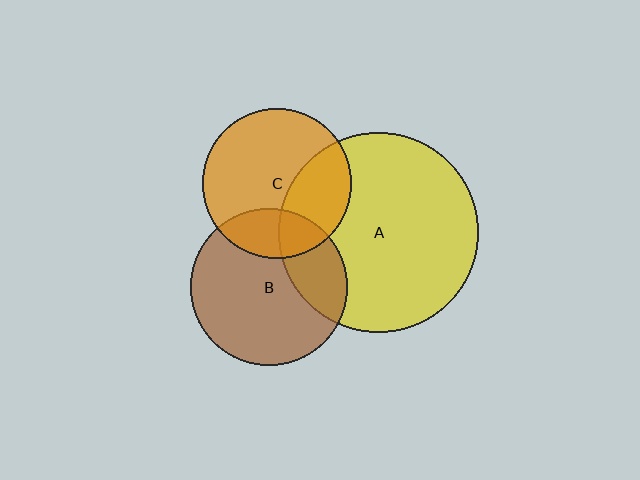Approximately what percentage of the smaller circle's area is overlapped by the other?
Approximately 25%.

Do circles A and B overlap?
Yes.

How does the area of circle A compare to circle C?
Approximately 1.8 times.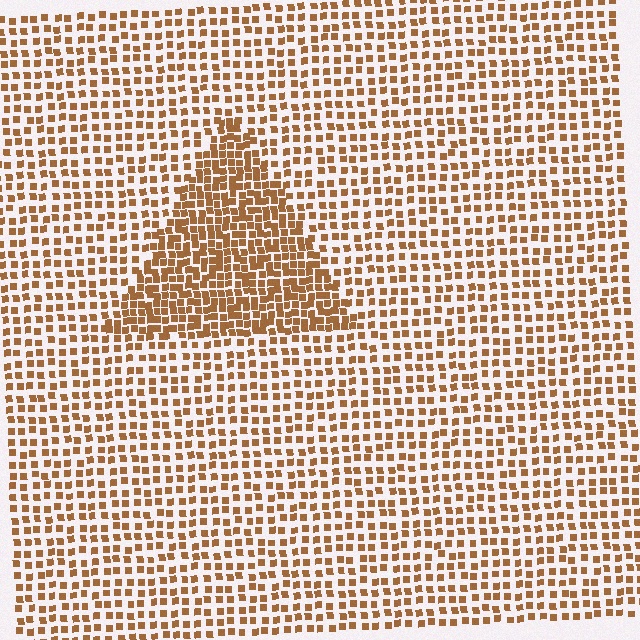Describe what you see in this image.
The image contains small brown elements arranged at two different densities. A triangle-shaped region is visible where the elements are more densely packed than the surrounding area.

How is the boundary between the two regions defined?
The boundary is defined by a change in element density (approximately 1.9x ratio). All elements are the same color, size, and shape.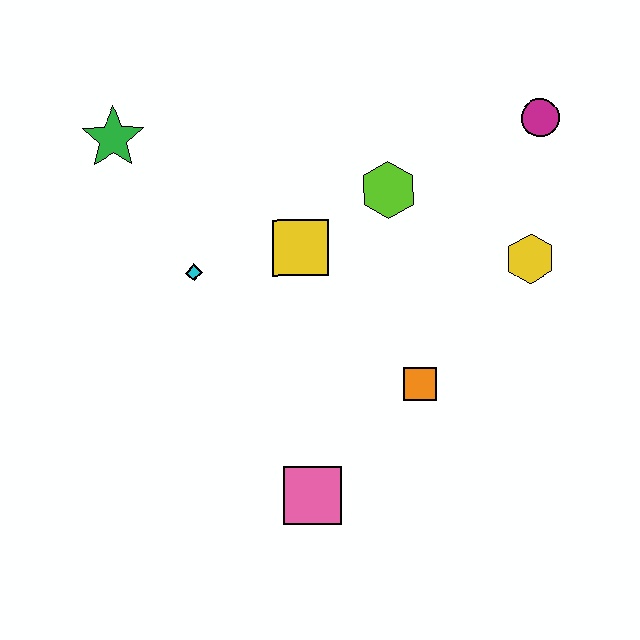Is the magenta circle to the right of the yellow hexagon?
Yes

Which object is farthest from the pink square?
The magenta circle is farthest from the pink square.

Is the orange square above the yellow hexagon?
No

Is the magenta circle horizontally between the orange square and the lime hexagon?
No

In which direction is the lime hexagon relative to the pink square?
The lime hexagon is above the pink square.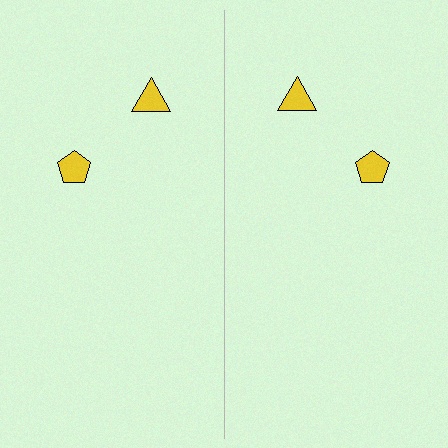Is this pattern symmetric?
Yes, this pattern has bilateral (reflection) symmetry.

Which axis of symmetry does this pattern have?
The pattern has a vertical axis of symmetry running through the center of the image.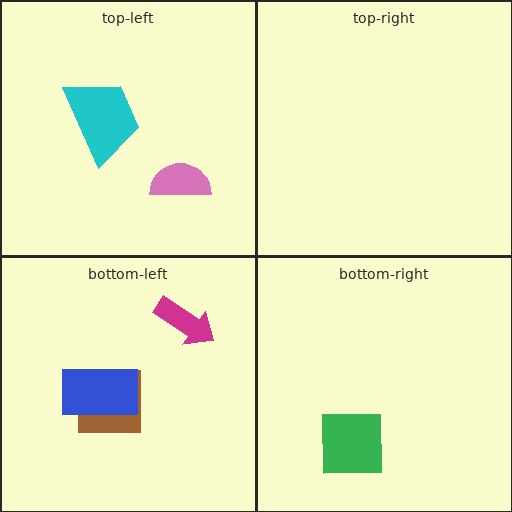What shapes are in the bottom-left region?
The magenta arrow, the brown square, the blue rectangle.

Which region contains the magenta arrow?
The bottom-left region.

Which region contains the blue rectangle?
The bottom-left region.